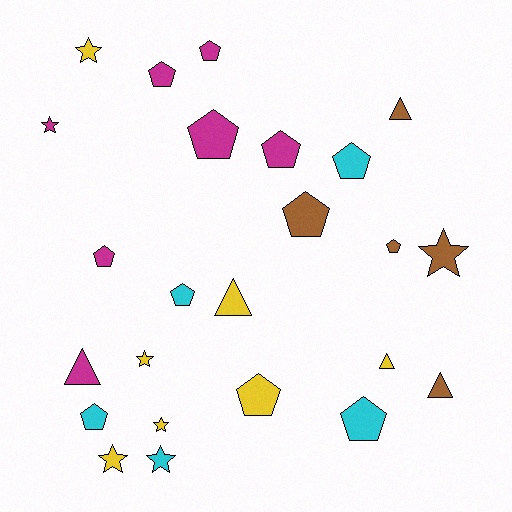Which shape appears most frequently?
Pentagon, with 12 objects.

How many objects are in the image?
There are 24 objects.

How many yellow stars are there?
There are 4 yellow stars.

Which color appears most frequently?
Magenta, with 7 objects.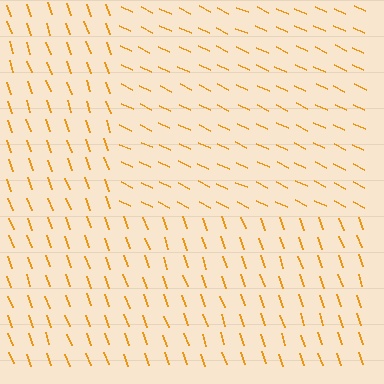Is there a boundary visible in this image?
Yes, there is a texture boundary formed by a change in line orientation.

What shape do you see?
I see a rectangle.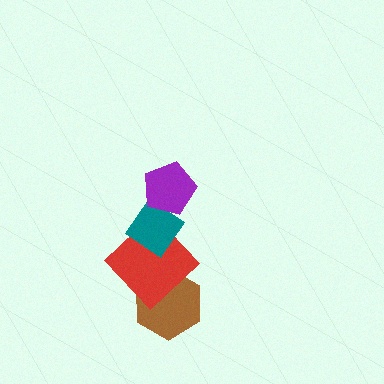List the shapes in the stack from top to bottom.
From top to bottom: the purple pentagon, the teal diamond, the red diamond, the brown hexagon.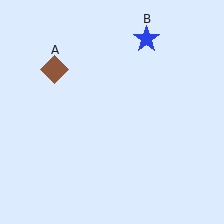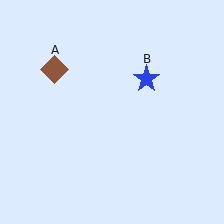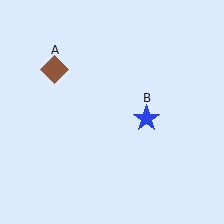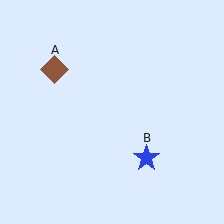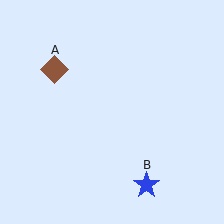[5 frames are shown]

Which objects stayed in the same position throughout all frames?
Brown diamond (object A) remained stationary.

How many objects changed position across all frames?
1 object changed position: blue star (object B).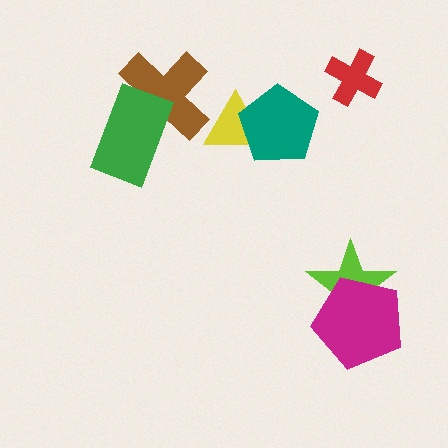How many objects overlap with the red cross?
0 objects overlap with the red cross.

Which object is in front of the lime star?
The magenta pentagon is in front of the lime star.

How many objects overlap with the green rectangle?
1 object overlaps with the green rectangle.